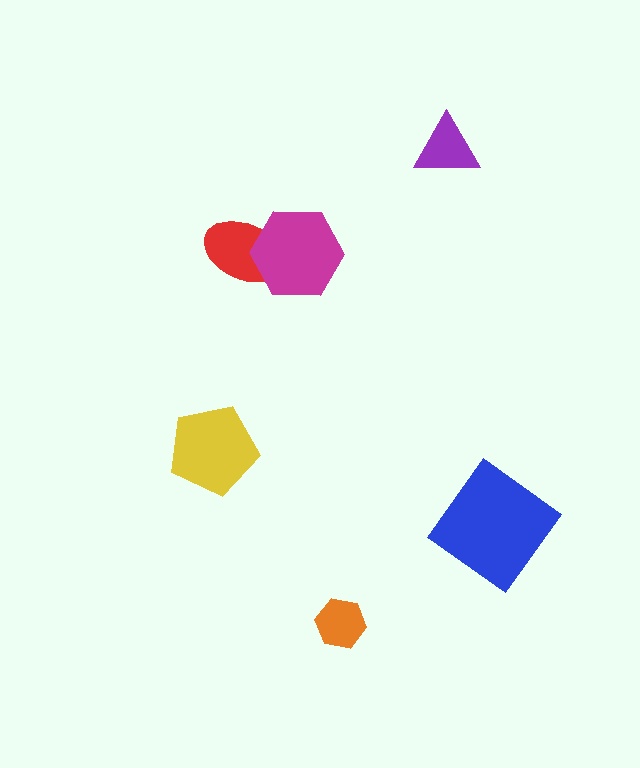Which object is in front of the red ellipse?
The magenta hexagon is in front of the red ellipse.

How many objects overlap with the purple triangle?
0 objects overlap with the purple triangle.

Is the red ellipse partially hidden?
Yes, it is partially covered by another shape.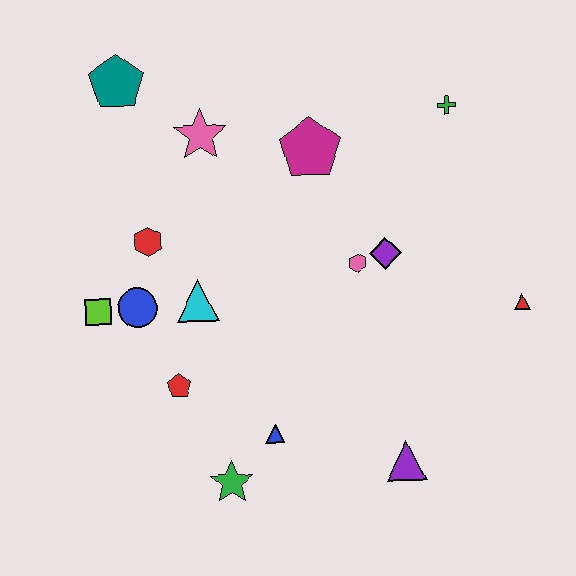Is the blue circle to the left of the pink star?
Yes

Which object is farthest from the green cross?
The green star is farthest from the green cross.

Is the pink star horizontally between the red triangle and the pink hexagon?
No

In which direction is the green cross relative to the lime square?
The green cross is to the right of the lime square.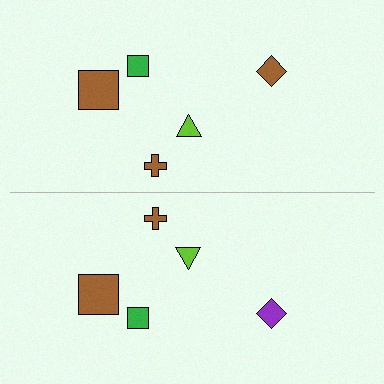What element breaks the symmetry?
The purple diamond on the bottom side breaks the symmetry — its mirror counterpart is brown.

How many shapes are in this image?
There are 10 shapes in this image.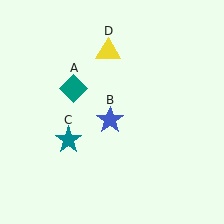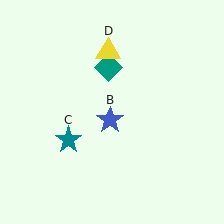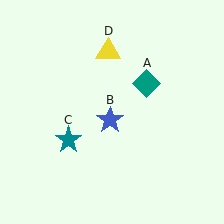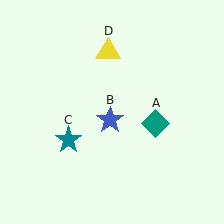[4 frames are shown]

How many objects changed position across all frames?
1 object changed position: teal diamond (object A).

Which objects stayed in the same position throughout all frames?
Blue star (object B) and teal star (object C) and yellow triangle (object D) remained stationary.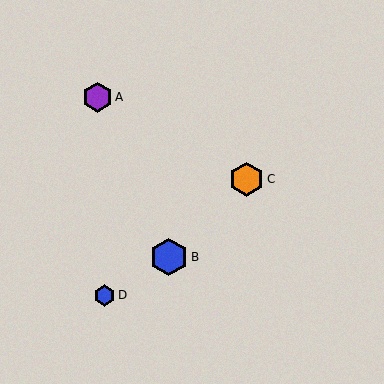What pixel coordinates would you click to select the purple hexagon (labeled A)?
Click at (97, 97) to select the purple hexagon A.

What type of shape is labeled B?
Shape B is a blue hexagon.